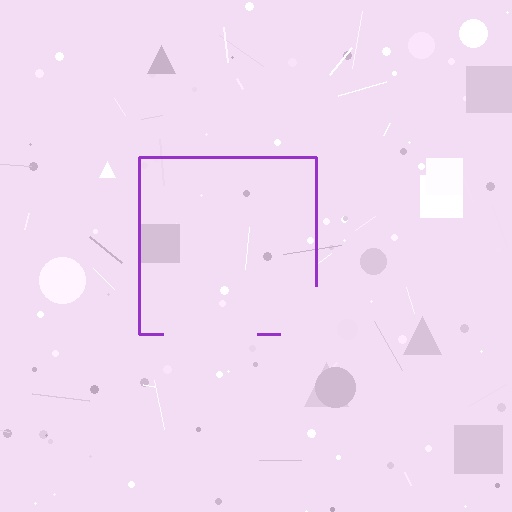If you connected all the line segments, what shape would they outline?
They would outline a square.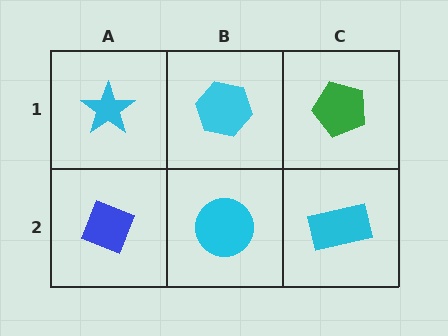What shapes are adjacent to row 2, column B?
A cyan hexagon (row 1, column B), a blue diamond (row 2, column A), a cyan rectangle (row 2, column C).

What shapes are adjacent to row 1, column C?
A cyan rectangle (row 2, column C), a cyan hexagon (row 1, column B).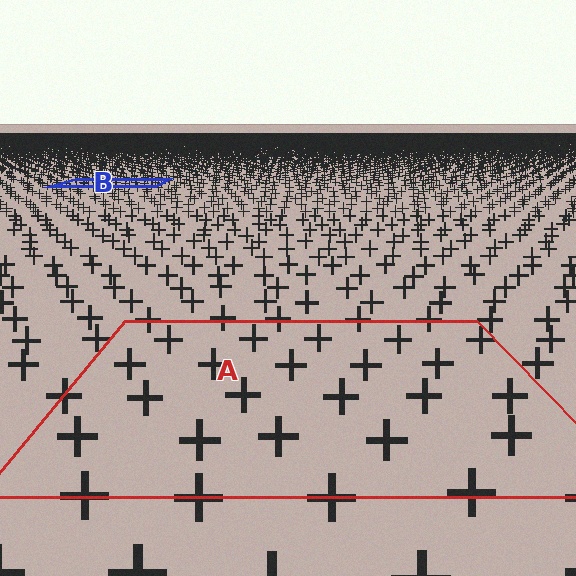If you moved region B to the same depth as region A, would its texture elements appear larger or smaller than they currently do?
They would appear larger. At a closer depth, the same texture elements are projected at a bigger on-screen size.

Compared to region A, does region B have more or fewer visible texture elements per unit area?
Region B has more texture elements per unit area — they are packed more densely because it is farther away.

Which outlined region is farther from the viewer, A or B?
Region B is farther from the viewer — the texture elements inside it appear smaller and more densely packed.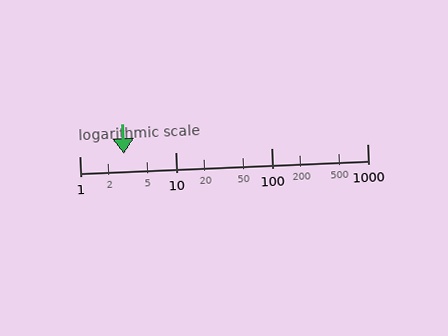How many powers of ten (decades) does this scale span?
The scale spans 3 decades, from 1 to 1000.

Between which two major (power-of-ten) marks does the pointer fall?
The pointer is between 1 and 10.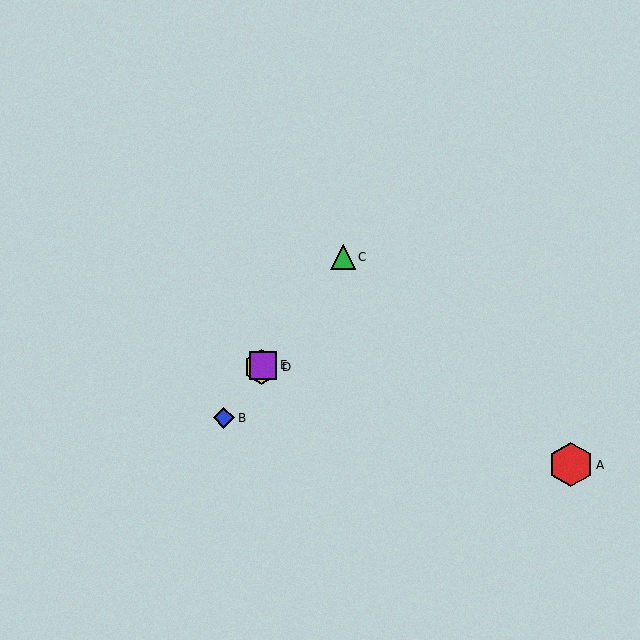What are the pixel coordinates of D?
Object D is at (262, 367).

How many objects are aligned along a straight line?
4 objects (B, C, D, E) are aligned along a straight line.